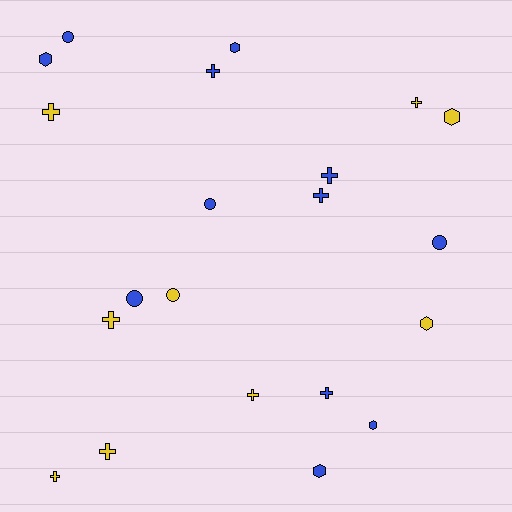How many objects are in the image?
There are 21 objects.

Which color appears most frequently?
Blue, with 12 objects.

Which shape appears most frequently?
Cross, with 10 objects.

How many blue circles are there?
There are 4 blue circles.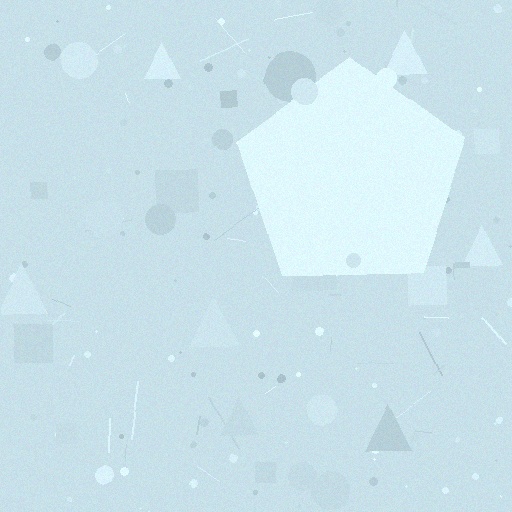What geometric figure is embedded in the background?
A pentagon is embedded in the background.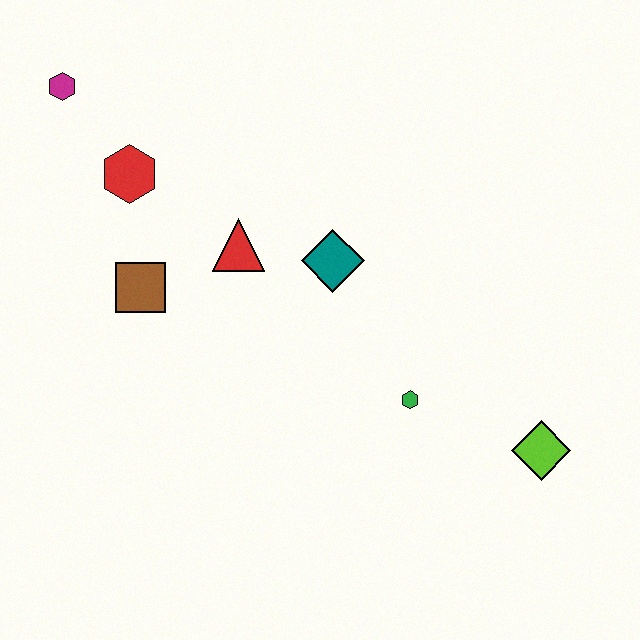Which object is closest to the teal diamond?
The red triangle is closest to the teal diamond.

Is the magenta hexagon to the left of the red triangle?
Yes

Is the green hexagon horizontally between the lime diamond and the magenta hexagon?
Yes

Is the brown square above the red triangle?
No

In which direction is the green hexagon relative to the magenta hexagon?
The green hexagon is to the right of the magenta hexagon.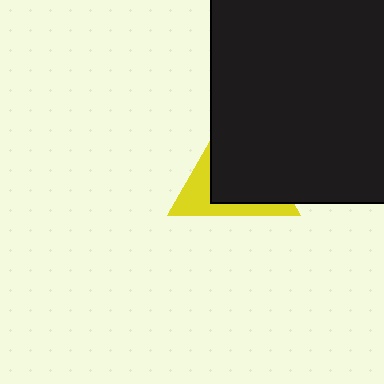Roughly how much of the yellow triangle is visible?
A small part of it is visible (roughly 34%).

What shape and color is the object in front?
The object in front is a black rectangle.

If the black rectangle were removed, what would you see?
You would see the complete yellow triangle.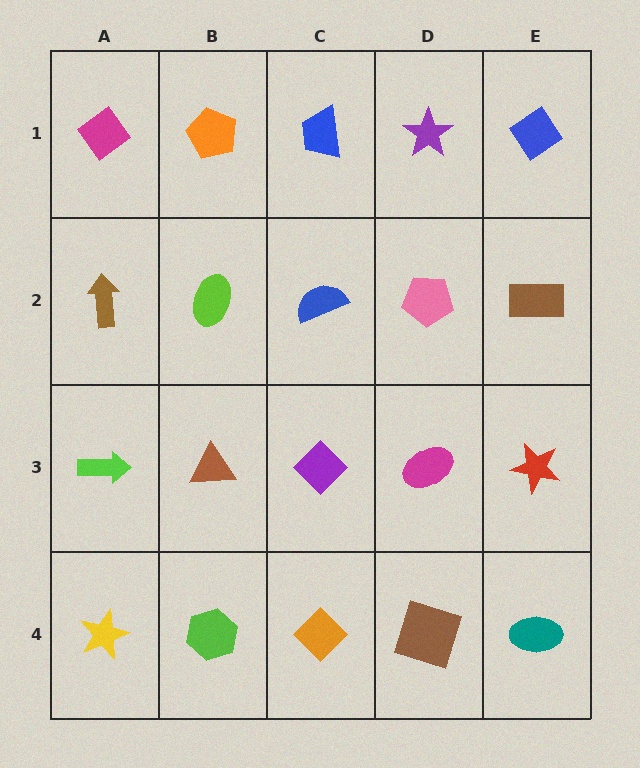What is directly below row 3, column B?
A lime hexagon.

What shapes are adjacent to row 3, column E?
A brown rectangle (row 2, column E), a teal ellipse (row 4, column E), a magenta ellipse (row 3, column D).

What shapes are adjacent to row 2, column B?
An orange pentagon (row 1, column B), a brown triangle (row 3, column B), a brown arrow (row 2, column A), a blue semicircle (row 2, column C).